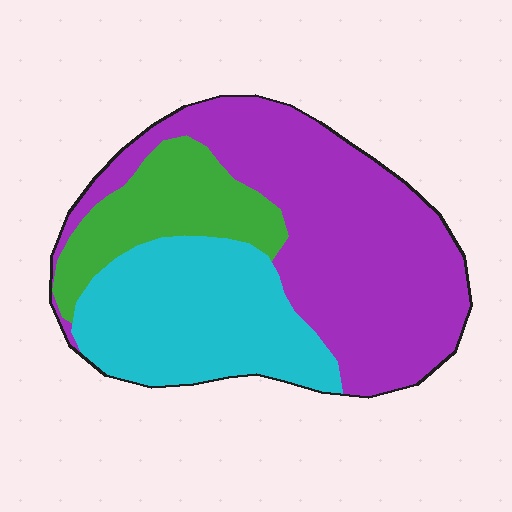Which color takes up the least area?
Green, at roughly 20%.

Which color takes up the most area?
Purple, at roughly 50%.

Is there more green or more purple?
Purple.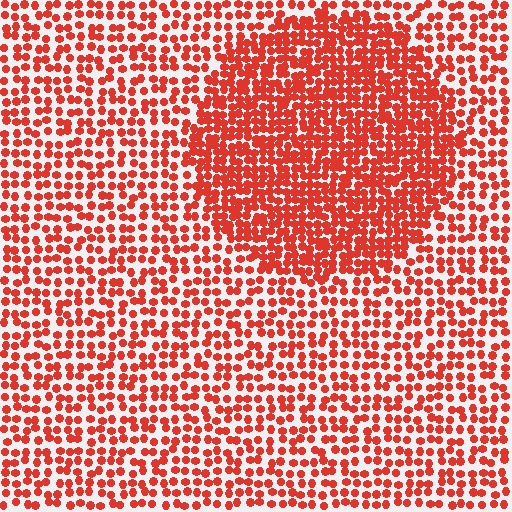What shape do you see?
I see a circle.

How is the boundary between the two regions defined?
The boundary is defined by a change in element density (approximately 1.8x ratio). All elements are the same color, size, and shape.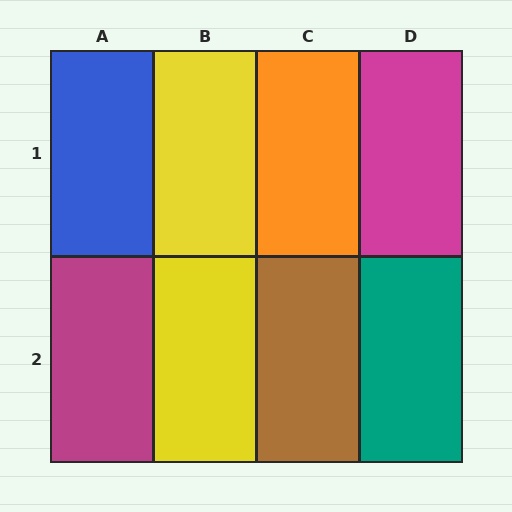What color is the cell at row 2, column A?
Magenta.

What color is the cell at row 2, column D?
Teal.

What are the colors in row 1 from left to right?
Blue, yellow, orange, magenta.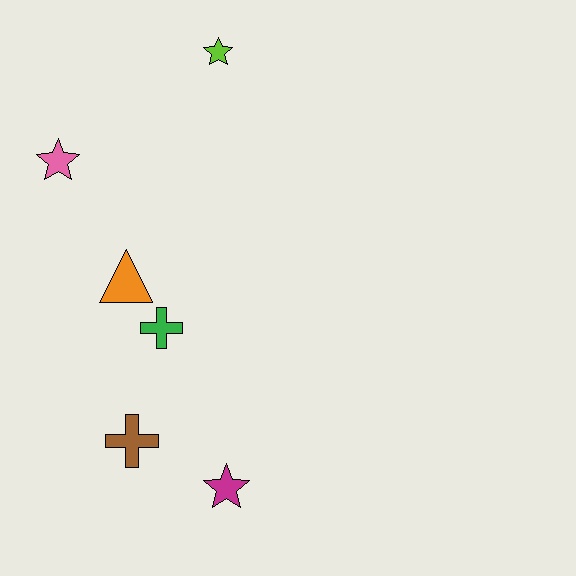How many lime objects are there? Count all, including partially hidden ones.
There is 1 lime object.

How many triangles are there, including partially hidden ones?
There is 1 triangle.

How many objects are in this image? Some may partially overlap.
There are 6 objects.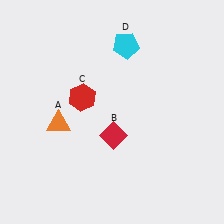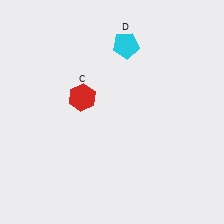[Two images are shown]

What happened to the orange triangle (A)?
The orange triangle (A) was removed in Image 2. It was in the bottom-left area of Image 1.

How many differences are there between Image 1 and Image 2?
There are 2 differences between the two images.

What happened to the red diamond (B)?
The red diamond (B) was removed in Image 2. It was in the bottom-right area of Image 1.